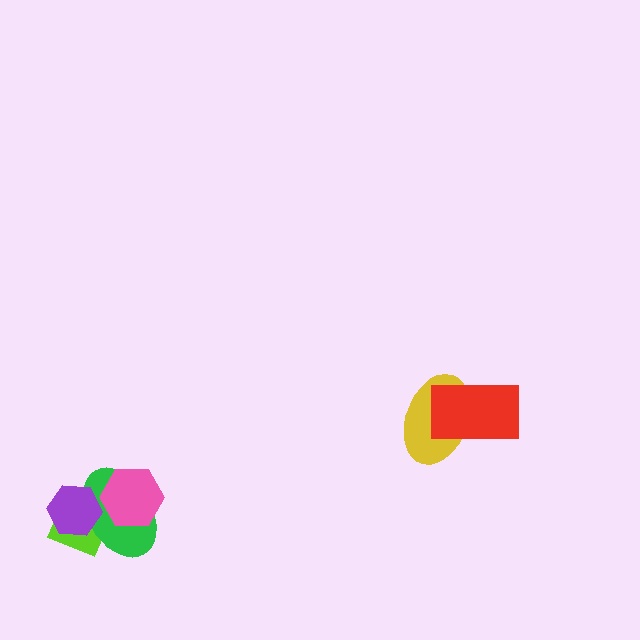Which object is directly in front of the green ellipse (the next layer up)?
The purple hexagon is directly in front of the green ellipse.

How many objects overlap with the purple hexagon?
2 objects overlap with the purple hexagon.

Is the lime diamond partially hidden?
Yes, it is partially covered by another shape.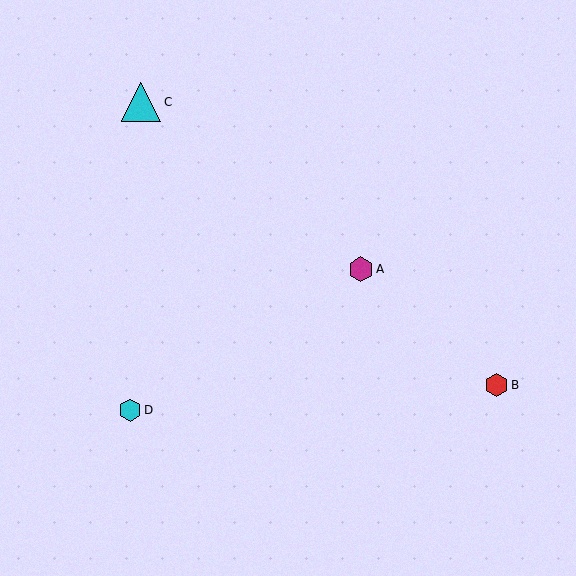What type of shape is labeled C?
Shape C is a cyan triangle.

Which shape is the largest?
The cyan triangle (labeled C) is the largest.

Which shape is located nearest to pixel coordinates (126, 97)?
The cyan triangle (labeled C) at (141, 102) is nearest to that location.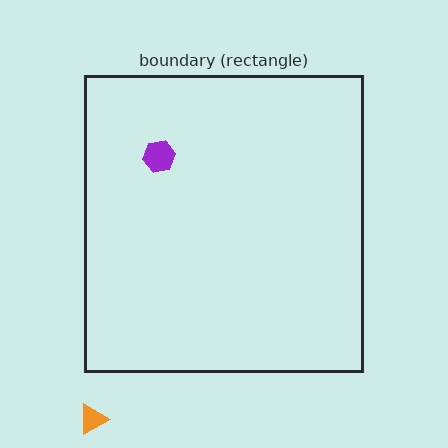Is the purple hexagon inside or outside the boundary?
Inside.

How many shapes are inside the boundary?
1 inside, 1 outside.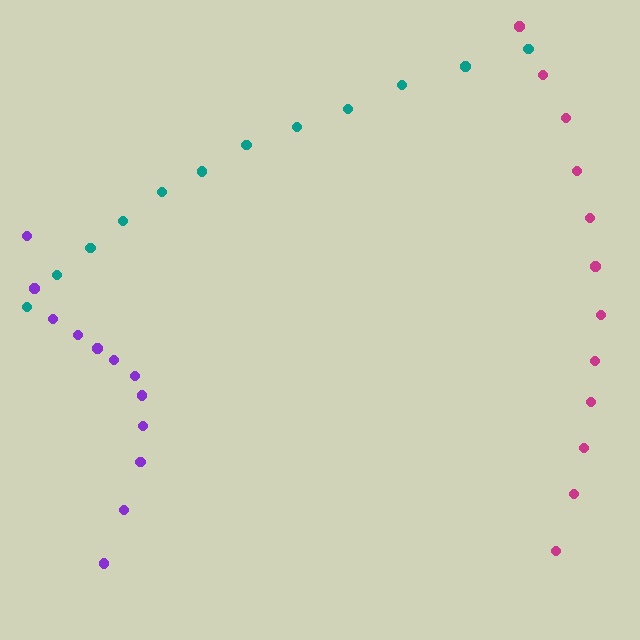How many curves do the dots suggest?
There are 3 distinct paths.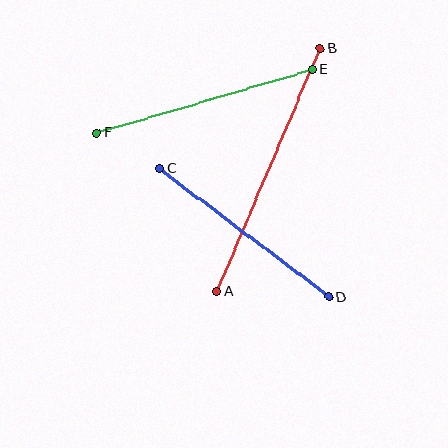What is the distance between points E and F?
The distance is approximately 225 pixels.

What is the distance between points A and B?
The distance is approximately 264 pixels.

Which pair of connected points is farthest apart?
Points A and B are farthest apart.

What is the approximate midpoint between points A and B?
The midpoint is at approximately (269, 170) pixels.